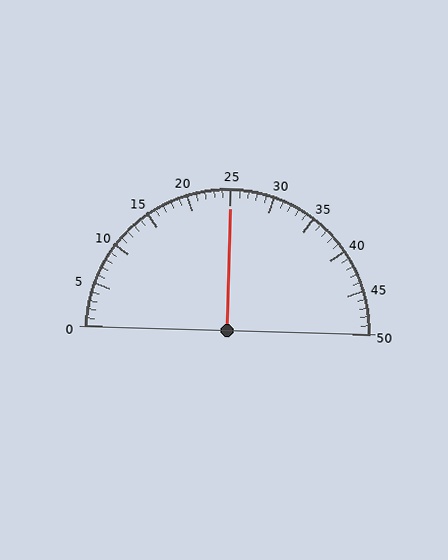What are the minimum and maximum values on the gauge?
The gauge ranges from 0 to 50.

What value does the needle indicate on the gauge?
The needle indicates approximately 25.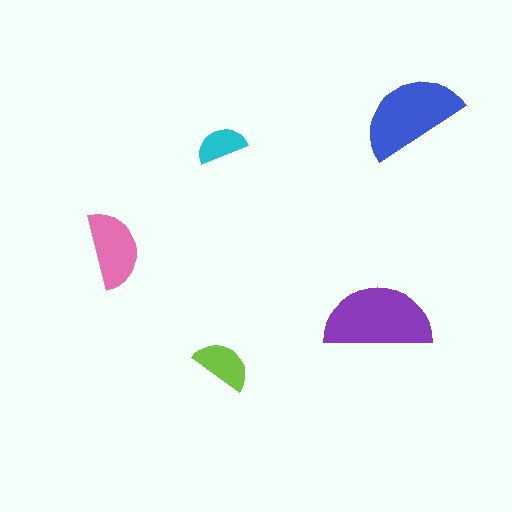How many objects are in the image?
There are 5 objects in the image.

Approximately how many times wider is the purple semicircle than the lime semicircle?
About 2 times wider.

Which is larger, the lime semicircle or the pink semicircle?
The pink one.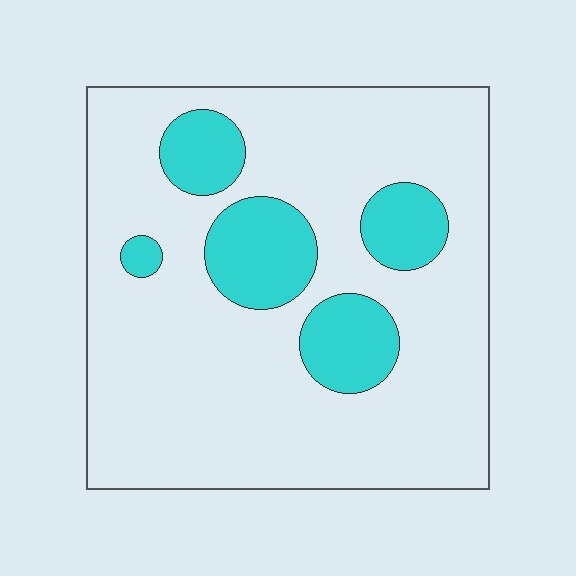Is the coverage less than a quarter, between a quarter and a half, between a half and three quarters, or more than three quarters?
Less than a quarter.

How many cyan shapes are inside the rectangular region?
5.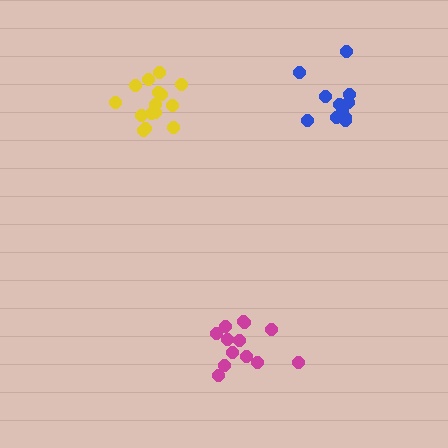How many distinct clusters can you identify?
There are 3 distinct clusters.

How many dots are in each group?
Group 1: 13 dots, Group 2: 11 dots, Group 3: 15 dots (39 total).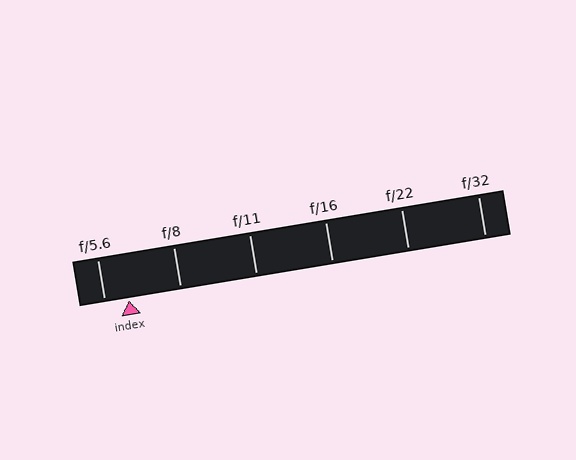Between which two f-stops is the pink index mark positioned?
The index mark is between f/5.6 and f/8.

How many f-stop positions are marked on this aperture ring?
There are 6 f-stop positions marked.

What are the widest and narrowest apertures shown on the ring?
The widest aperture shown is f/5.6 and the narrowest is f/32.